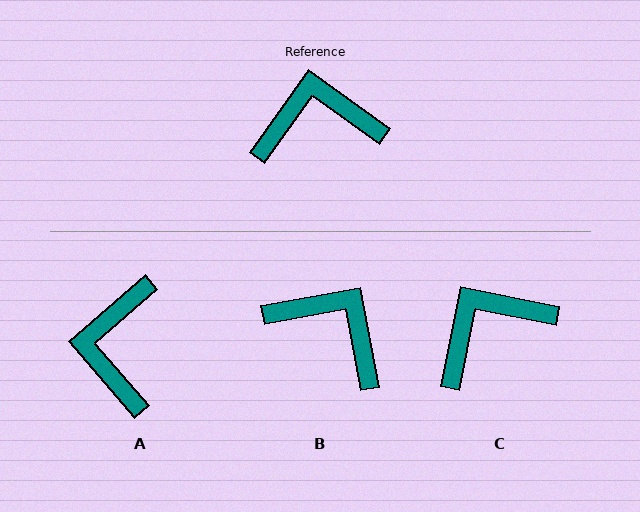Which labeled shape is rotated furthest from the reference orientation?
A, about 77 degrees away.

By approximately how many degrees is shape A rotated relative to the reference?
Approximately 77 degrees counter-clockwise.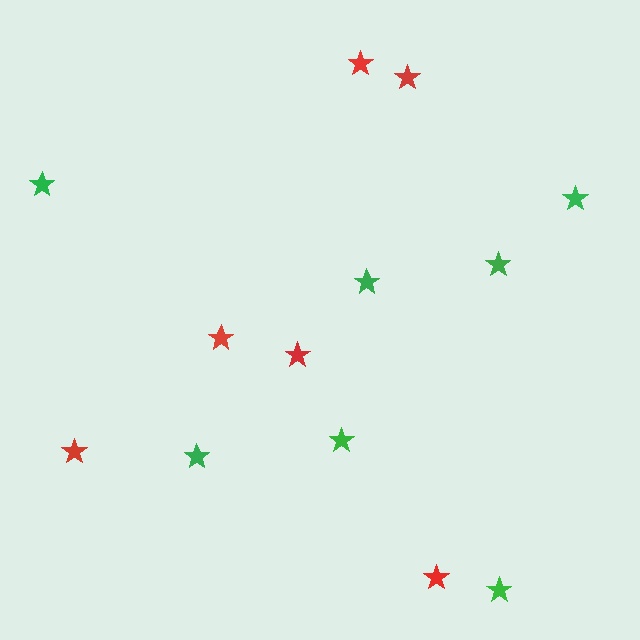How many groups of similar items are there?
There are 2 groups: one group of red stars (6) and one group of green stars (7).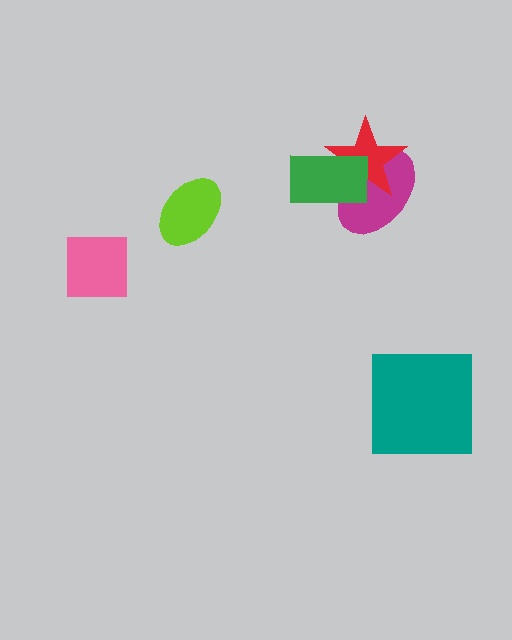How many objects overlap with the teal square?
0 objects overlap with the teal square.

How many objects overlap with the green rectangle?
2 objects overlap with the green rectangle.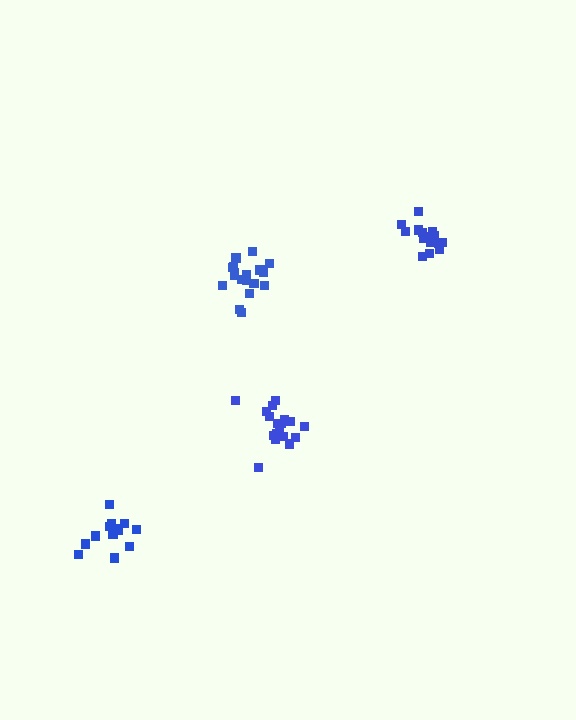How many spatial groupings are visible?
There are 4 spatial groupings.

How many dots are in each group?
Group 1: 16 dots, Group 2: 18 dots, Group 3: 14 dots, Group 4: 18 dots (66 total).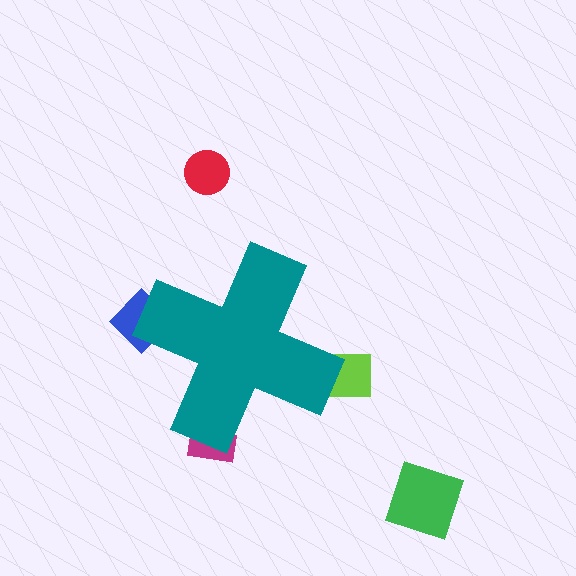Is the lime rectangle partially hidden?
Yes, the lime rectangle is partially hidden behind the teal cross.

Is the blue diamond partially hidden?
Yes, the blue diamond is partially hidden behind the teal cross.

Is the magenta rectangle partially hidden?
Yes, the magenta rectangle is partially hidden behind the teal cross.